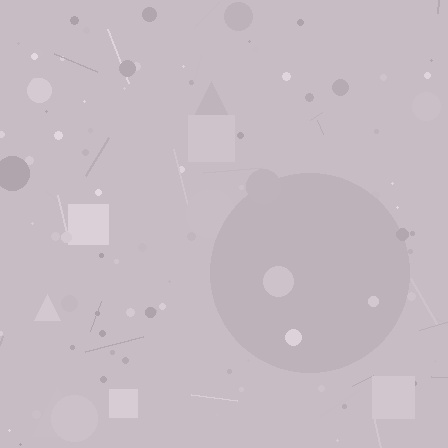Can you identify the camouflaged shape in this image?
The camouflaged shape is a circle.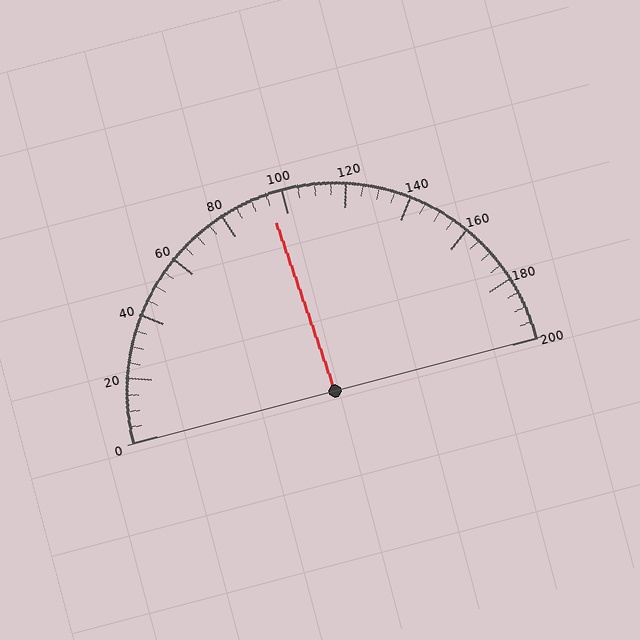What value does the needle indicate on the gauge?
The needle indicates approximately 95.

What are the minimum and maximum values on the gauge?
The gauge ranges from 0 to 200.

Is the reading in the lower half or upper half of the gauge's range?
The reading is in the lower half of the range (0 to 200).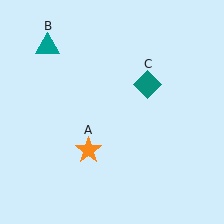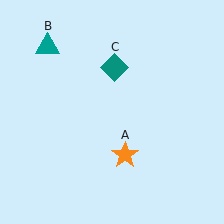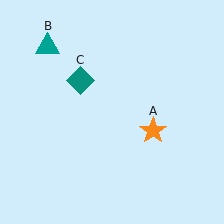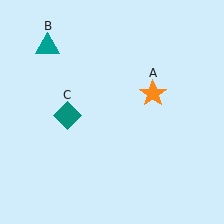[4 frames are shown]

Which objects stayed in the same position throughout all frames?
Teal triangle (object B) remained stationary.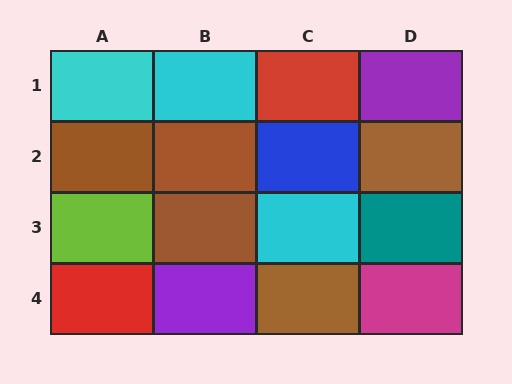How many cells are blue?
1 cell is blue.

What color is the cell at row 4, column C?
Brown.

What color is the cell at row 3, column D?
Teal.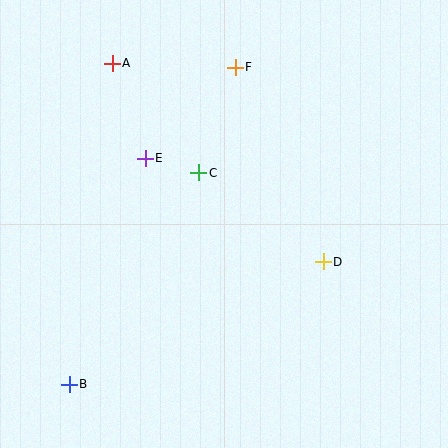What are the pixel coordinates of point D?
Point D is at (323, 262).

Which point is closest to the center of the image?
Point C at (199, 173) is closest to the center.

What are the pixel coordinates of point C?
Point C is at (199, 173).